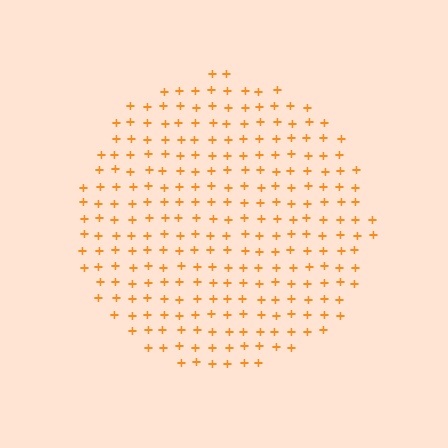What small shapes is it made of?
It is made of small plus signs.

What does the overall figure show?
The overall figure shows a circle.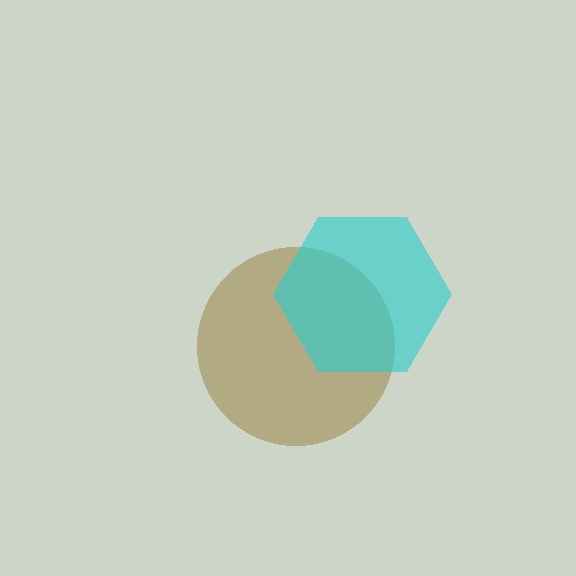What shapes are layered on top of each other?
The layered shapes are: a brown circle, a cyan hexagon.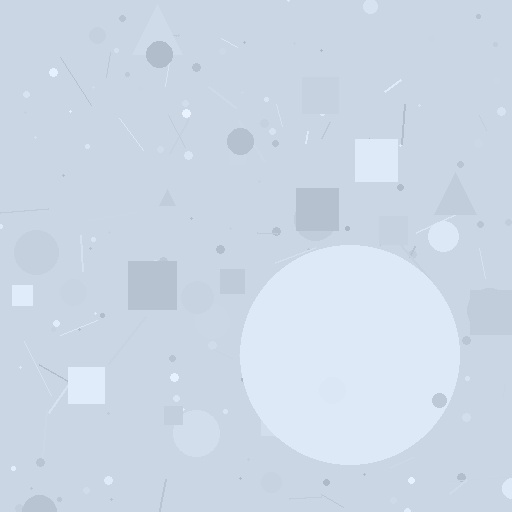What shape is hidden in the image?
A circle is hidden in the image.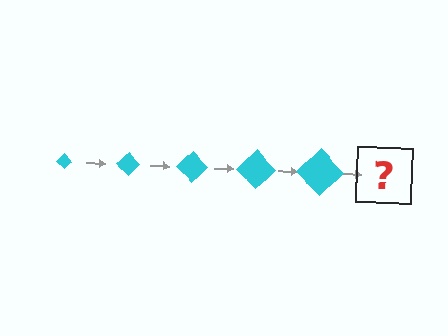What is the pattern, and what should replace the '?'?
The pattern is that the diamond gets progressively larger each step. The '?' should be a cyan diamond, larger than the previous one.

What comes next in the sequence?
The next element should be a cyan diamond, larger than the previous one.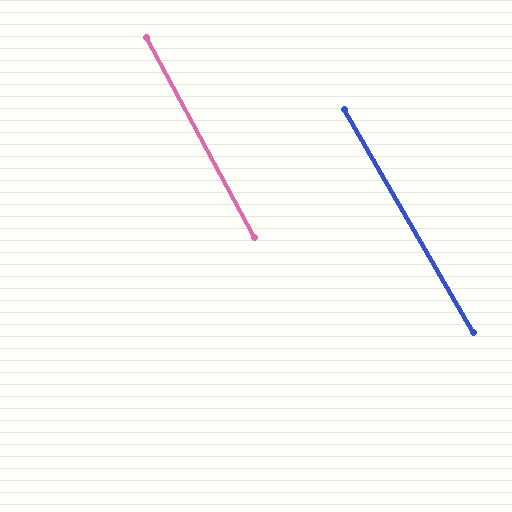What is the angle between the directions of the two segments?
Approximately 2 degrees.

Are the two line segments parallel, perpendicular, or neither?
Parallel — their directions differ by only 1.5°.